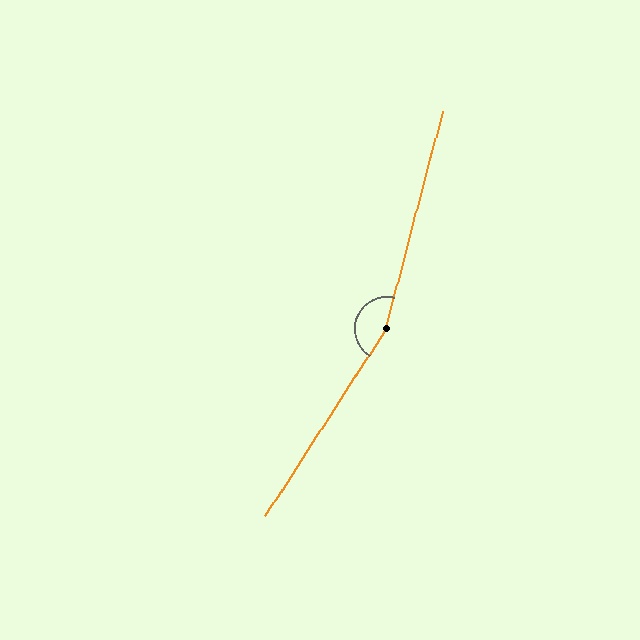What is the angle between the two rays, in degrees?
Approximately 162 degrees.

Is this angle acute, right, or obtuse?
It is obtuse.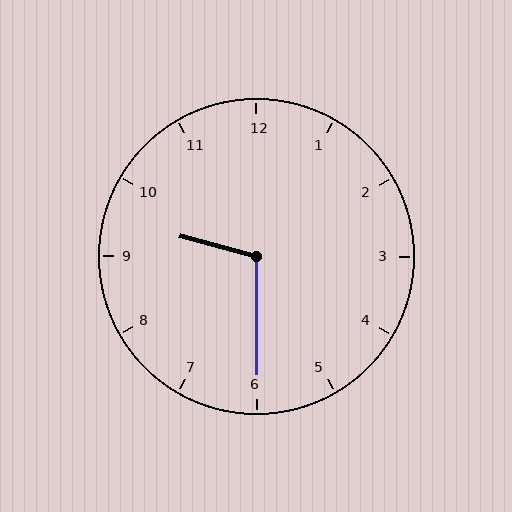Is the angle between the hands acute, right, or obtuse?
It is obtuse.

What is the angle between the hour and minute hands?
Approximately 105 degrees.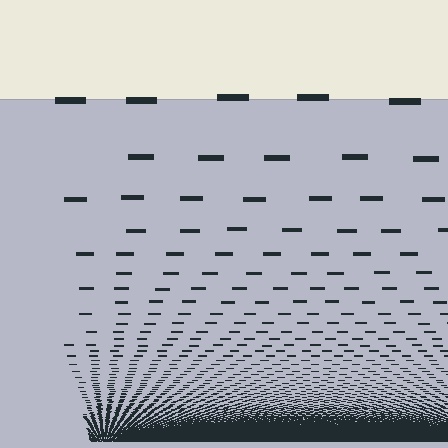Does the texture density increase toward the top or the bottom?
Density increases toward the bottom.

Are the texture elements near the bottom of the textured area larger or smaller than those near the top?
Smaller. The gradient is inverted — elements near the bottom are smaller and denser.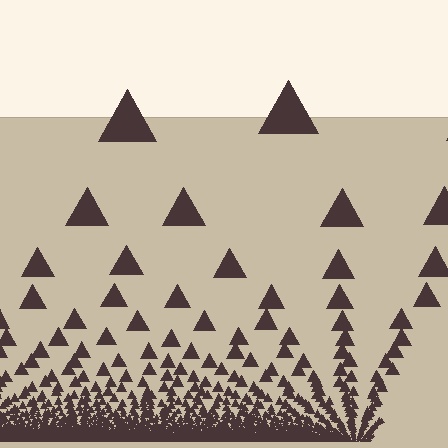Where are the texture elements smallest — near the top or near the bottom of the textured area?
Near the bottom.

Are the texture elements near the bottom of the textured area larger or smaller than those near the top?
Smaller. The gradient is inverted — elements near the bottom are smaller and denser.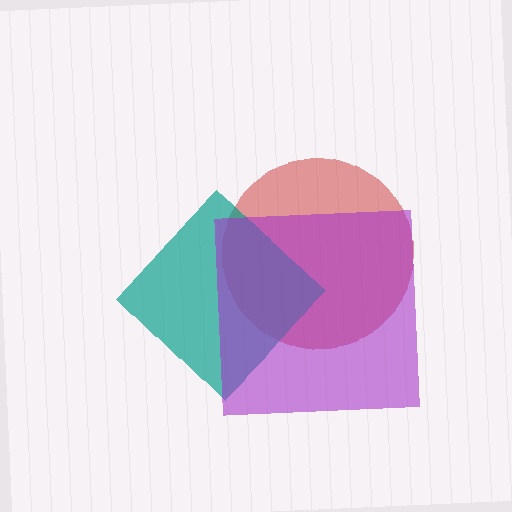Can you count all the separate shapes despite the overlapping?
Yes, there are 3 separate shapes.